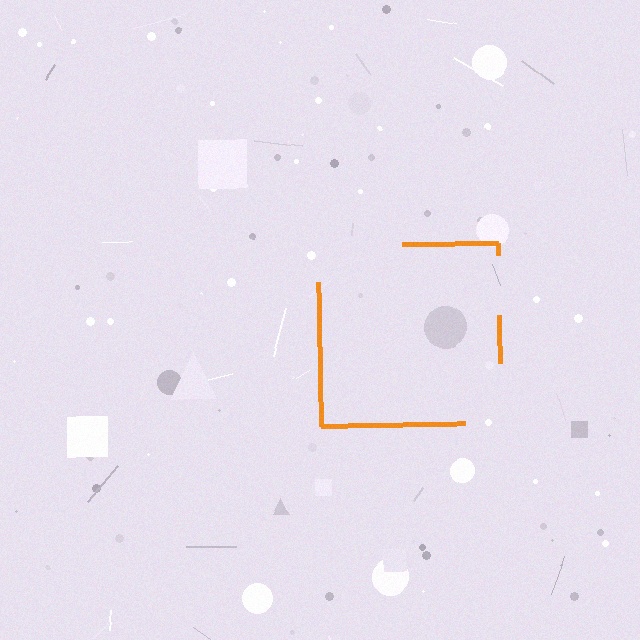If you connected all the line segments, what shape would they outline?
They would outline a square.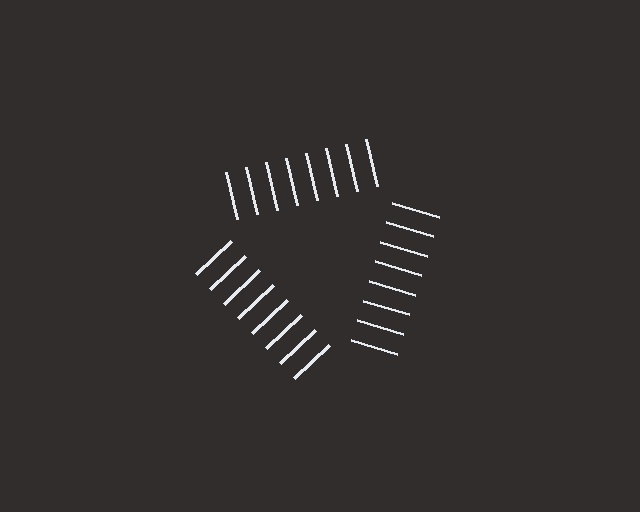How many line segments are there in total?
24 — 8 along each of the 3 edges.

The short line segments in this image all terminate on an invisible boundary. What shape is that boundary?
An illusory triangle — the line segments terminate on its edges but no continuous stroke is drawn.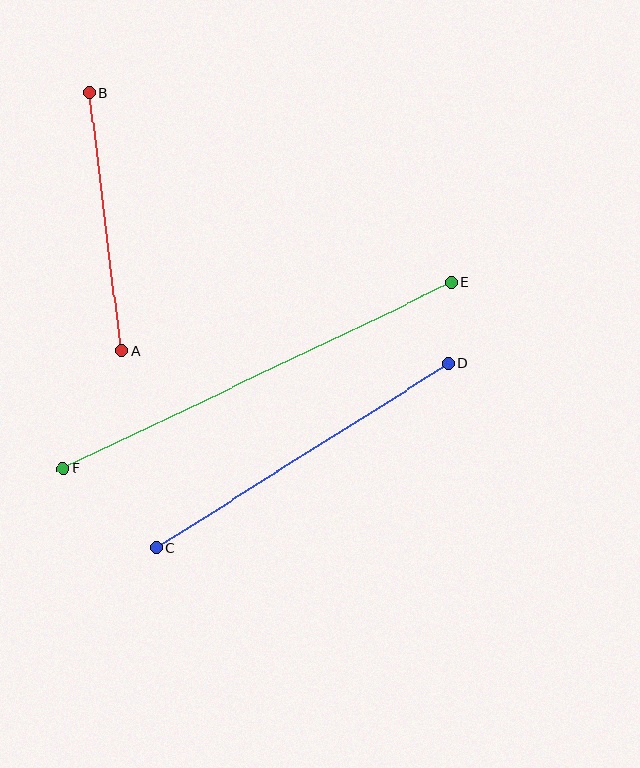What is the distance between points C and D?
The distance is approximately 345 pixels.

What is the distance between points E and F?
The distance is approximately 431 pixels.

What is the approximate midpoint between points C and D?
The midpoint is at approximately (302, 456) pixels.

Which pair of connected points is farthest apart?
Points E and F are farthest apart.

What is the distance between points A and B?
The distance is approximately 260 pixels.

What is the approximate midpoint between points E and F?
The midpoint is at approximately (257, 376) pixels.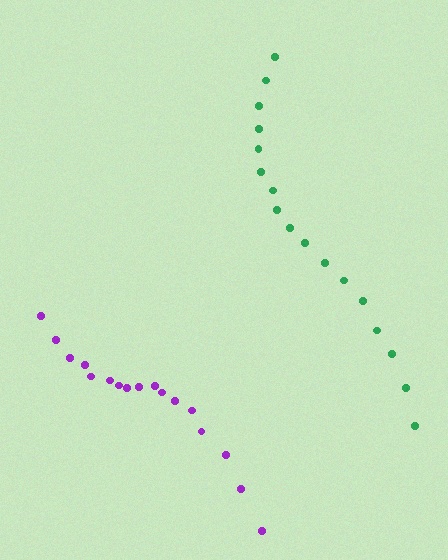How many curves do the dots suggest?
There are 2 distinct paths.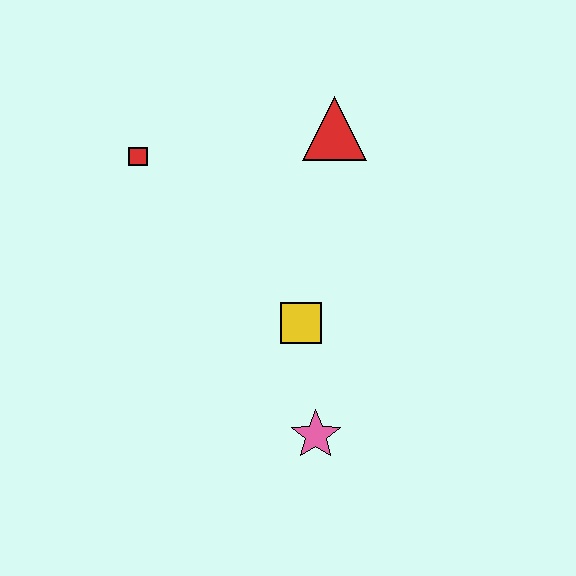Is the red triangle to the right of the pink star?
Yes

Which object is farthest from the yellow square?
The red square is farthest from the yellow square.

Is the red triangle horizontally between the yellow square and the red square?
No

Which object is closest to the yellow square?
The pink star is closest to the yellow square.